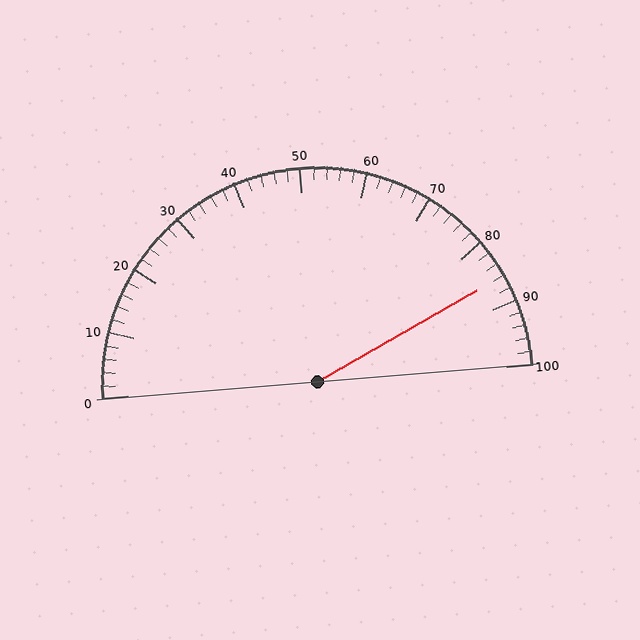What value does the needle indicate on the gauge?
The needle indicates approximately 86.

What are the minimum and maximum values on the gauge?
The gauge ranges from 0 to 100.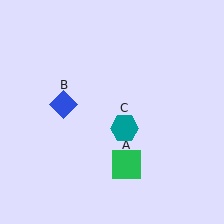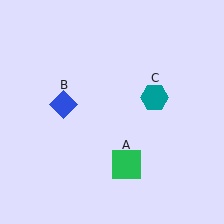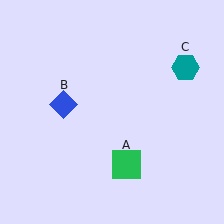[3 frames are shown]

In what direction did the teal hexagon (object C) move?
The teal hexagon (object C) moved up and to the right.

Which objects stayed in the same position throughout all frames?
Green square (object A) and blue diamond (object B) remained stationary.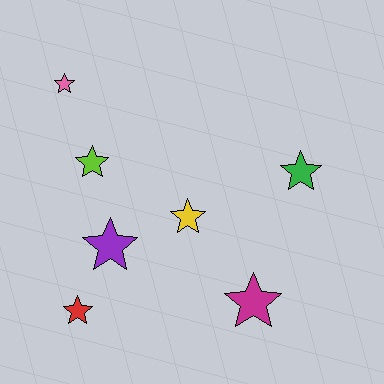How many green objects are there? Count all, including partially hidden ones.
There is 1 green object.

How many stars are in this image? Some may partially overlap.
There are 7 stars.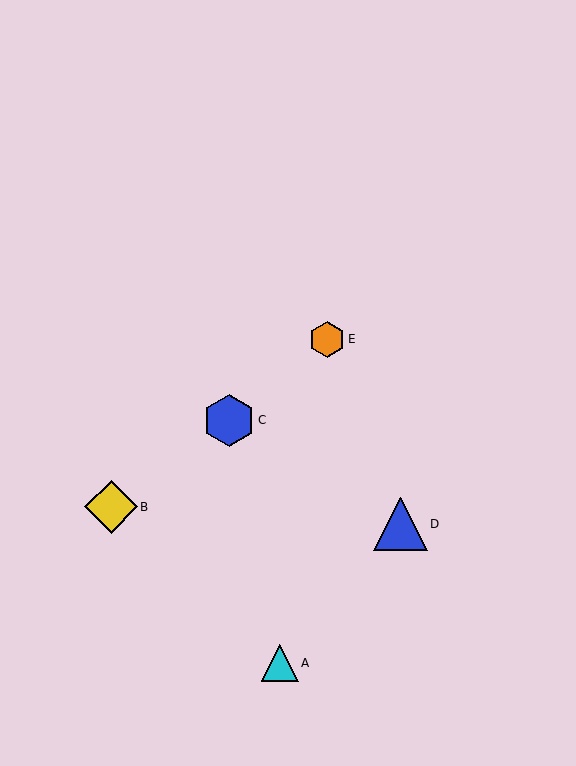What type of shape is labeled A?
Shape A is a cyan triangle.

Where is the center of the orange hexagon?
The center of the orange hexagon is at (327, 339).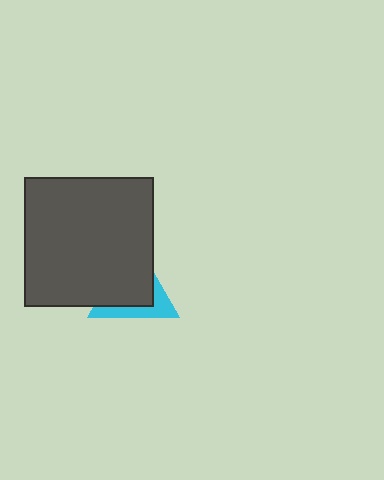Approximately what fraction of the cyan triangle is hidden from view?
Roughly 67% of the cyan triangle is hidden behind the dark gray square.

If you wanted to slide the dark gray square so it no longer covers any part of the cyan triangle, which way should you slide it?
Slide it toward the upper-left — that is the most direct way to separate the two shapes.